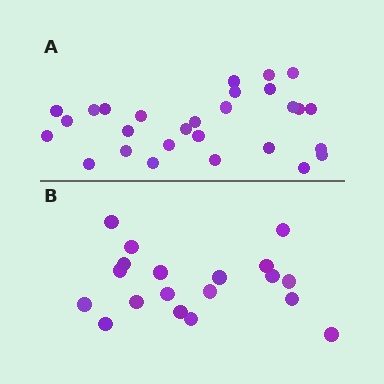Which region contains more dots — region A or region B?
Region A (the top region) has more dots.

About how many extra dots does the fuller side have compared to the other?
Region A has roughly 8 or so more dots than region B.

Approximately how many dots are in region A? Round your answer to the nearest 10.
About 30 dots. (The exact count is 28, which rounds to 30.)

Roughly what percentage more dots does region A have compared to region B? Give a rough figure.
About 45% more.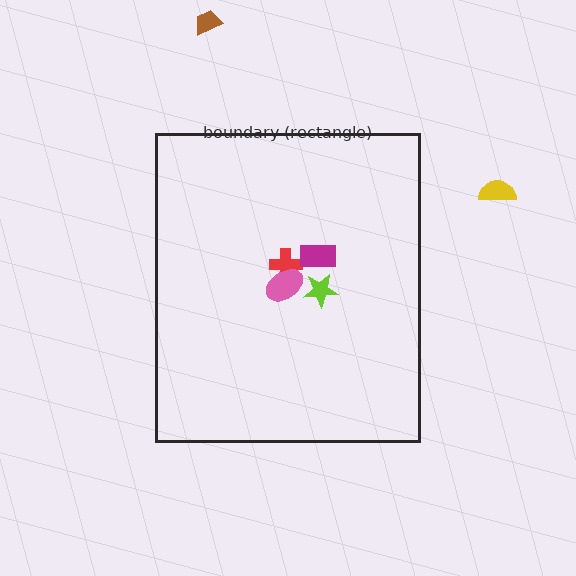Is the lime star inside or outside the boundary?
Inside.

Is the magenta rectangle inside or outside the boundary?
Inside.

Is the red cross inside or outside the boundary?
Inside.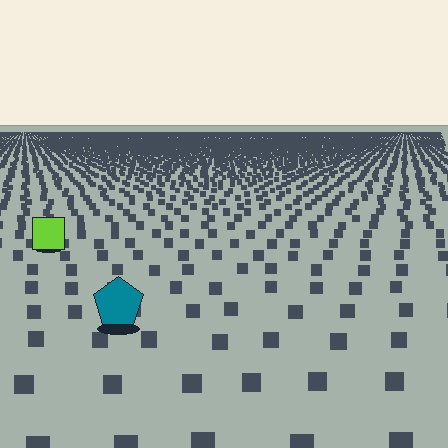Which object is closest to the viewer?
The teal pentagon is closest. The texture marks near it are larger and more spread out.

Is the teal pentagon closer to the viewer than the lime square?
Yes. The teal pentagon is closer — you can tell from the texture gradient: the ground texture is coarser near it.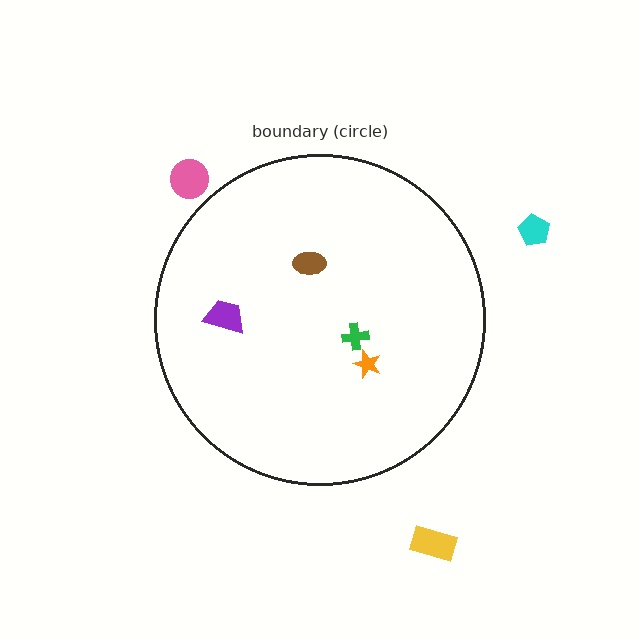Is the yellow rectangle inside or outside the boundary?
Outside.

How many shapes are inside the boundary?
4 inside, 3 outside.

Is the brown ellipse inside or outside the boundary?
Inside.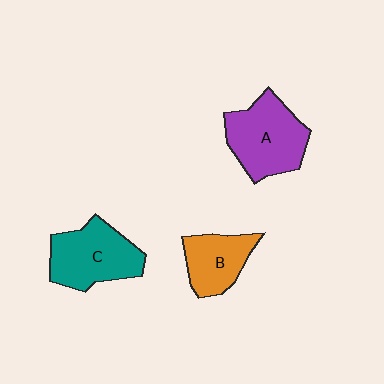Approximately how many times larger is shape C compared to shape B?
Approximately 1.4 times.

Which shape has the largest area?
Shape A (purple).